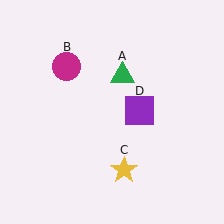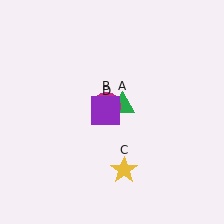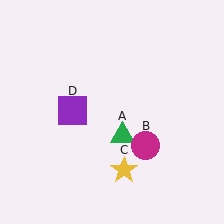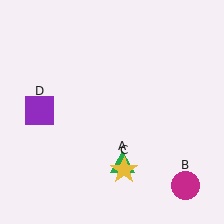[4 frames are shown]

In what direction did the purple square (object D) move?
The purple square (object D) moved left.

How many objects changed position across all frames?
3 objects changed position: green triangle (object A), magenta circle (object B), purple square (object D).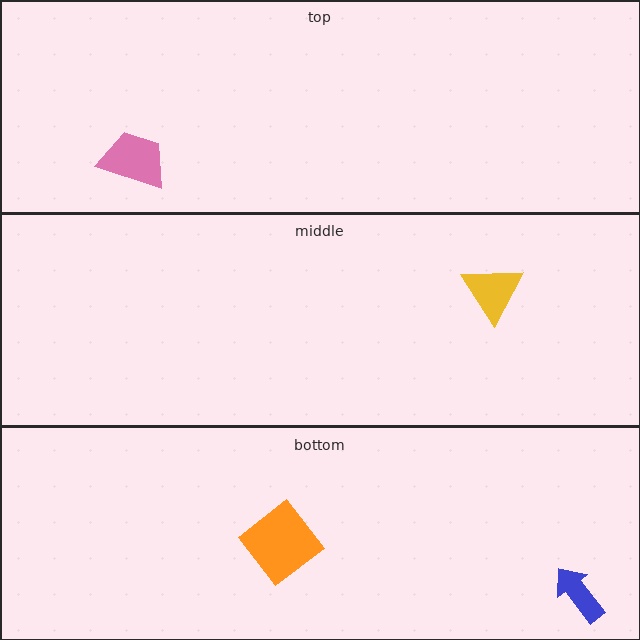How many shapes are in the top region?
1.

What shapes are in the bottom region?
The orange diamond, the blue arrow.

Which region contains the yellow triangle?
The middle region.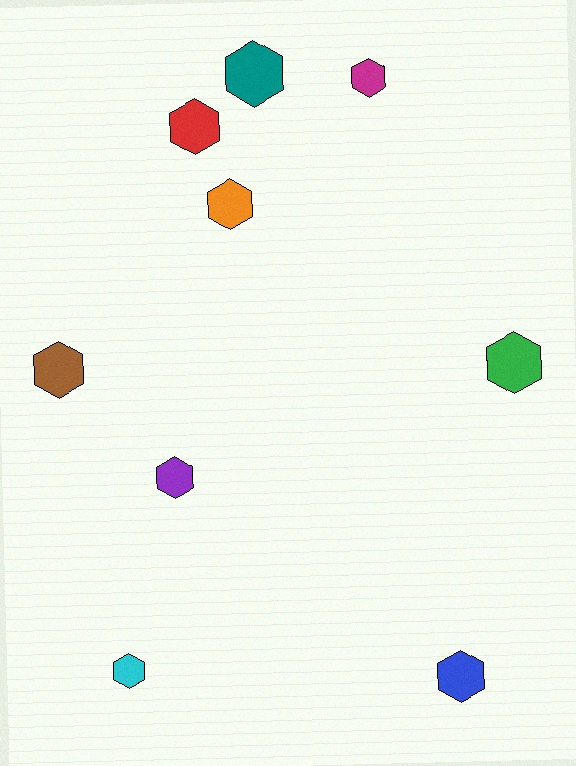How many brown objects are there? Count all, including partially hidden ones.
There is 1 brown object.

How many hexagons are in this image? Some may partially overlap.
There are 9 hexagons.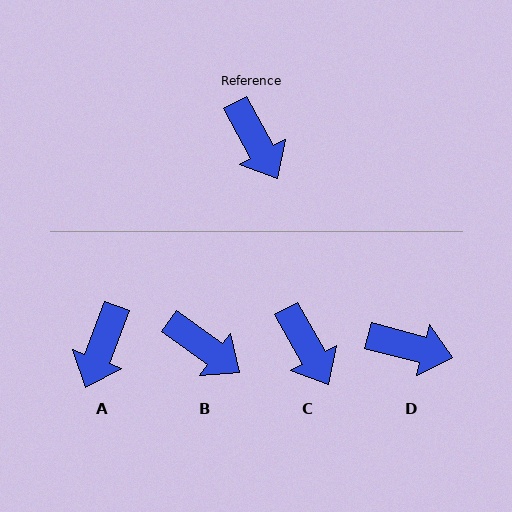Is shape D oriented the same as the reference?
No, it is off by about 46 degrees.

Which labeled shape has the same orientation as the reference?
C.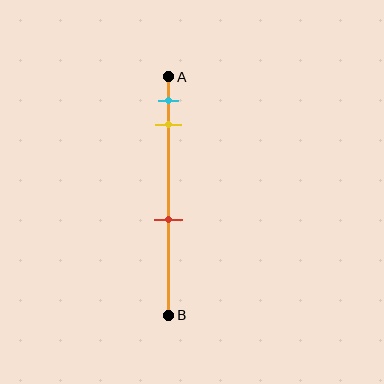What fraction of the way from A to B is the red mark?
The red mark is approximately 60% (0.6) of the way from A to B.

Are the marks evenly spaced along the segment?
No, the marks are not evenly spaced.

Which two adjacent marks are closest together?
The cyan and yellow marks are the closest adjacent pair.